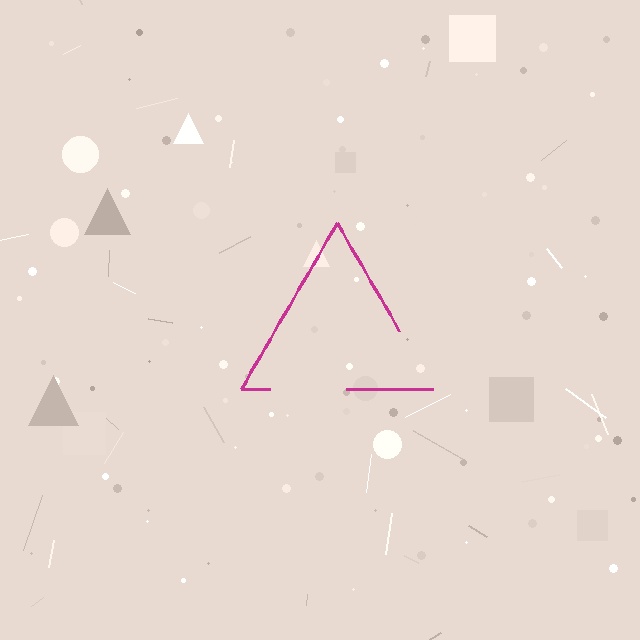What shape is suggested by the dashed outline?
The dashed outline suggests a triangle.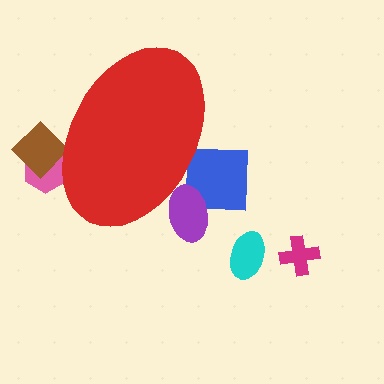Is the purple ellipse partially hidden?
Yes, the purple ellipse is partially hidden behind the red ellipse.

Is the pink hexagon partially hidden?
Yes, the pink hexagon is partially hidden behind the red ellipse.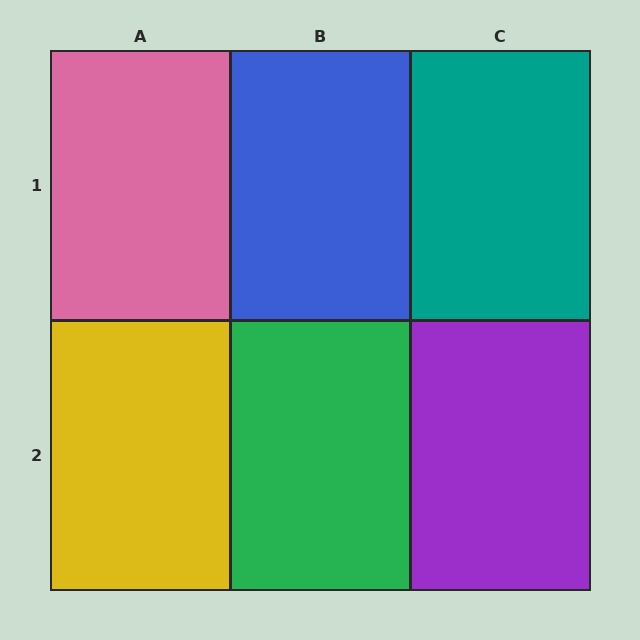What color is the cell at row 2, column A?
Yellow.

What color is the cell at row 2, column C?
Purple.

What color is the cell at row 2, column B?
Green.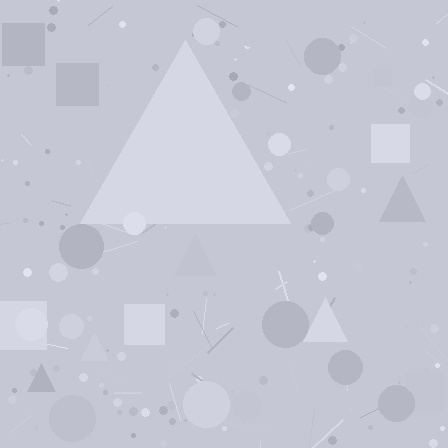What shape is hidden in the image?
A triangle is hidden in the image.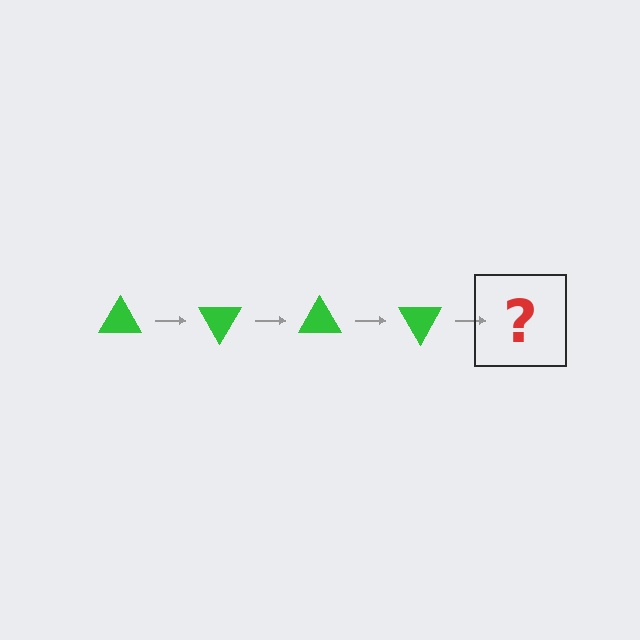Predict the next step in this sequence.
The next step is a green triangle rotated 240 degrees.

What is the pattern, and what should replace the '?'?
The pattern is that the triangle rotates 60 degrees each step. The '?' should be a green triangle rotated 240 degrees.